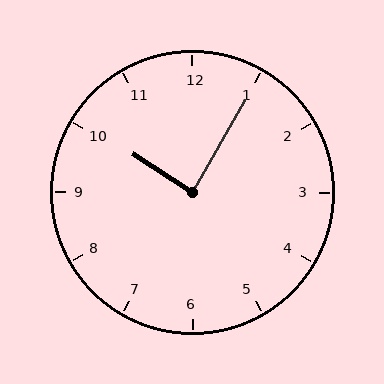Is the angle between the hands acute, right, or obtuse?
It is right.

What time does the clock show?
10:05.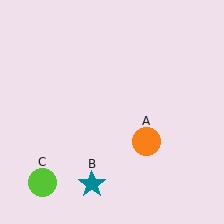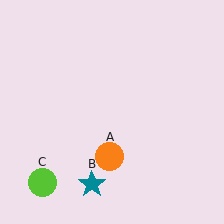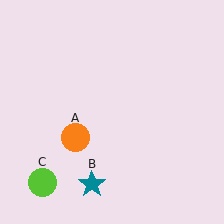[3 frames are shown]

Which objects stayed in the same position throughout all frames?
Teal star (object B) and lime circle (object C) remained stationary.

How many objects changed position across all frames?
1 object changed position: orange circle (object A).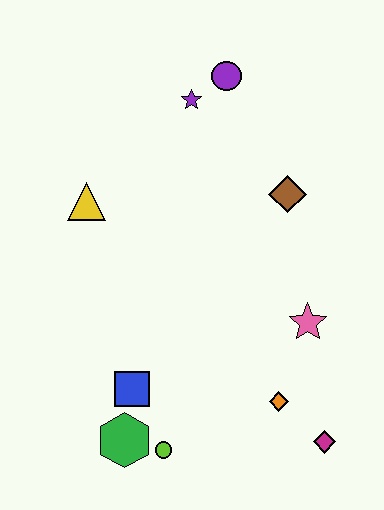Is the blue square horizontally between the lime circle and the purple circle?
No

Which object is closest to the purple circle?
The purple star is closest to the purple circle.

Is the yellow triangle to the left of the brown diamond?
Yes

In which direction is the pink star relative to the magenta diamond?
The pink star is above the magenta diamond.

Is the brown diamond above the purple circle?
No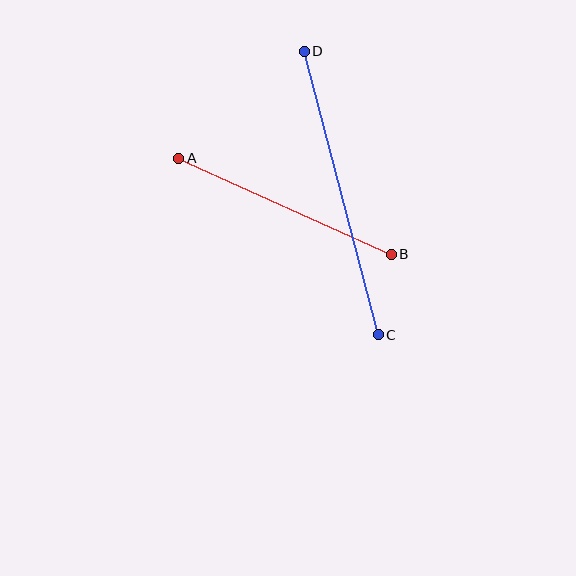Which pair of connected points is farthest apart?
Points C and D are farthest apart.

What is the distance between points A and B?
The distance is approximately 233 pixels.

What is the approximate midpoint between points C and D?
The midpoint is at approximately (341, 193) pixels.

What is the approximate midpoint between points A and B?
The midpoint is at approximately (285, 206) pixels.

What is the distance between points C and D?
The distance is approximately 293 pixels.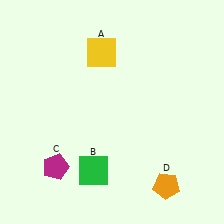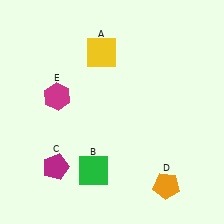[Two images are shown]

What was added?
A magenta hexagon (E) was added in Image 2.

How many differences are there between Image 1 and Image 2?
There is 1 difference between the two images.